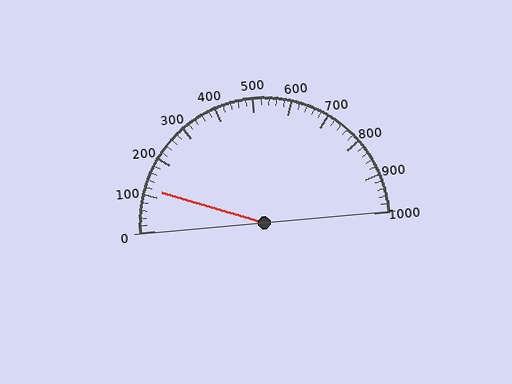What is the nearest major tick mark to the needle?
The nearest major tick mark is 100.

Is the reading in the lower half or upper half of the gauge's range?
The reading is in the lower half of the range (0 to 1000).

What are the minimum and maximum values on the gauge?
The gauge ranges from 0 to 1000.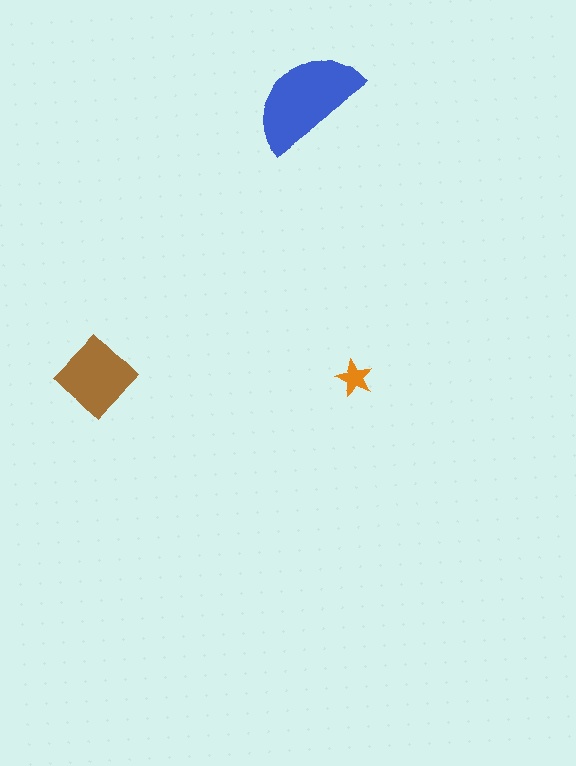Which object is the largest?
The blue semicircle.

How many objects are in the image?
There are 3 objects in the image.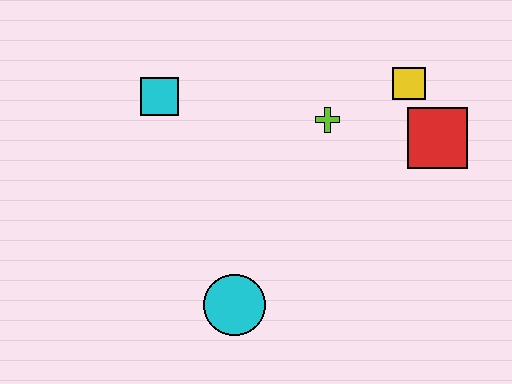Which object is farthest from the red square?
The cyan square is farthest from the red square.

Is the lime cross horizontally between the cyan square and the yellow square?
Yes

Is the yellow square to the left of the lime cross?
No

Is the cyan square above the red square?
Yes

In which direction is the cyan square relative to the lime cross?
The cyan square is to the left of the lime cross.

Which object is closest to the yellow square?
The red square is closest to the yellow square.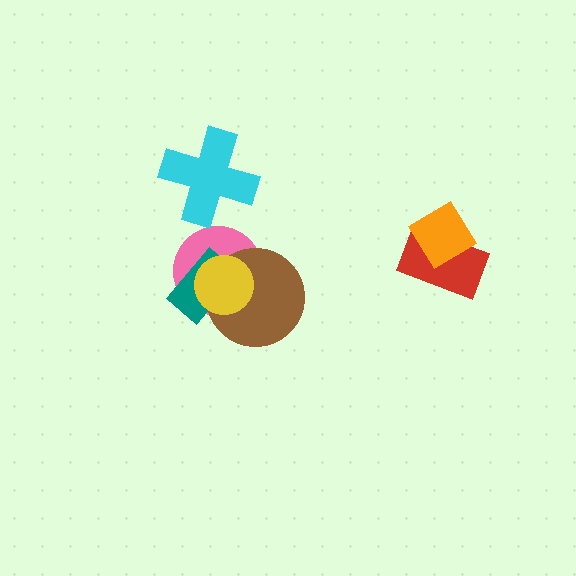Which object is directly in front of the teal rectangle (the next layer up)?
The brown circle is directly in front of the teal rectangle.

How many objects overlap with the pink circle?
3 objects overlap with the pink circle.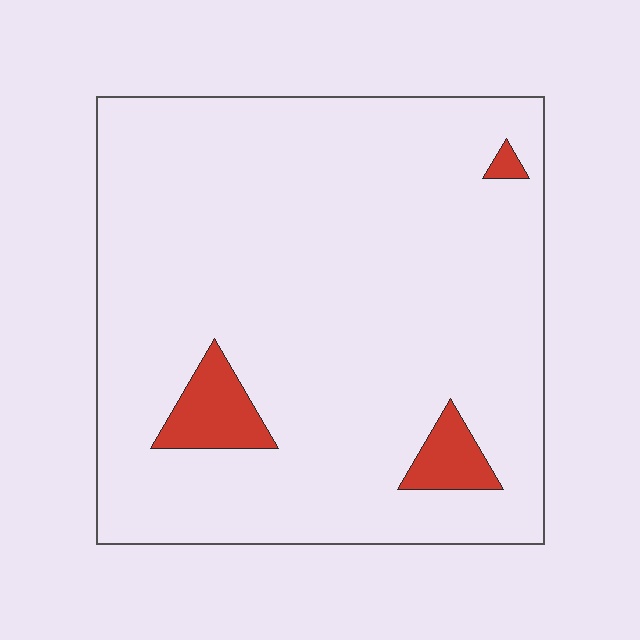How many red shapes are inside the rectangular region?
3.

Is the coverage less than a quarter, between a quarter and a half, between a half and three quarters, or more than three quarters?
Less than a quarter.